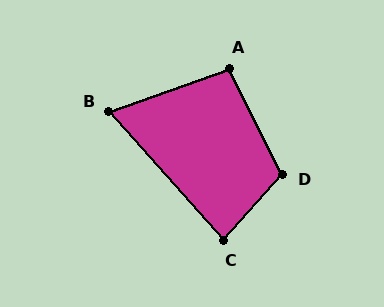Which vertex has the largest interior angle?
D, at approximately 112 degrees.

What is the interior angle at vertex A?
Approximately 97 degrees (obtuse).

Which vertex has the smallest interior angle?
B, at approximately 68 degrees.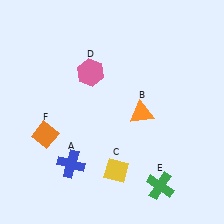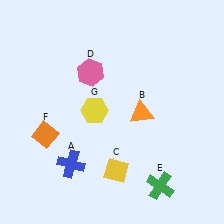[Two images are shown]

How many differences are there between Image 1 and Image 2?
There is 1 difference between the two images.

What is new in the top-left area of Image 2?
A yellow hexagon (G) was added in the top-left area of Image 2.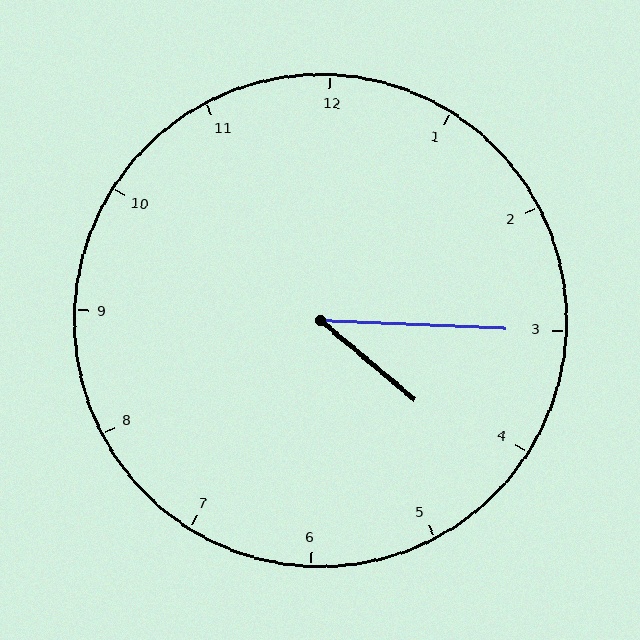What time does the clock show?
4:15.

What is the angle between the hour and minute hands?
Approximately 38 degrees.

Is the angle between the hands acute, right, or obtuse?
It is acute.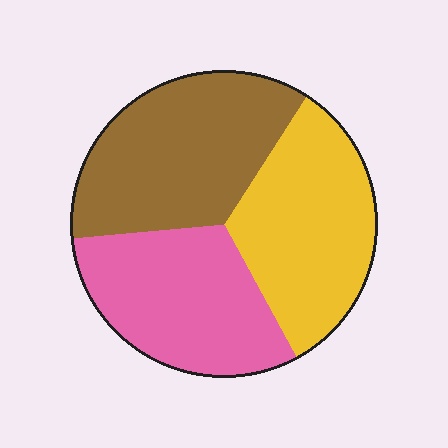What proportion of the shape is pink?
Pink covers roughly 30% of the shape.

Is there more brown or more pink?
Brown.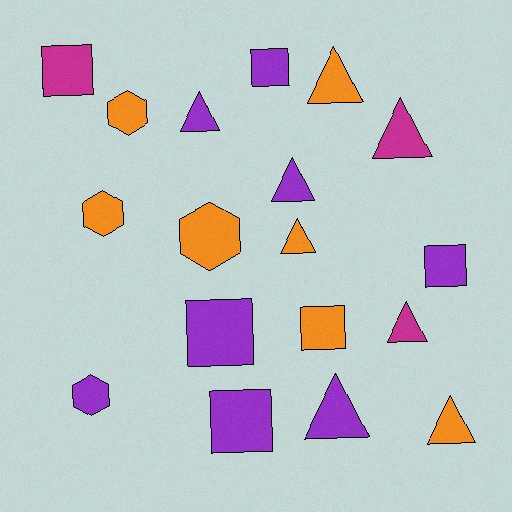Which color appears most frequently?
Purple, with 8 objects.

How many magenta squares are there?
There is 1 magenta square.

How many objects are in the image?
There are 18 objects.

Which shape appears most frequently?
Triangle, with 8 objects.